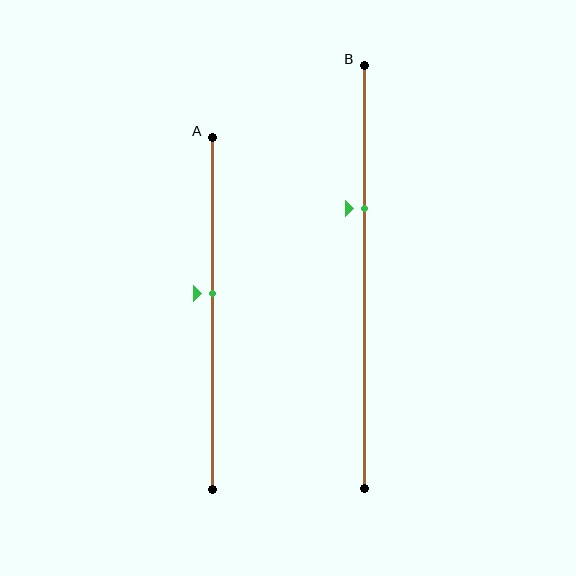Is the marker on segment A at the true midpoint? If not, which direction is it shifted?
No, the marker on segment A is shifted upward by about 6% of the segment length.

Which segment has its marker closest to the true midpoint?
Segment A has its marker closest to the true midpoint.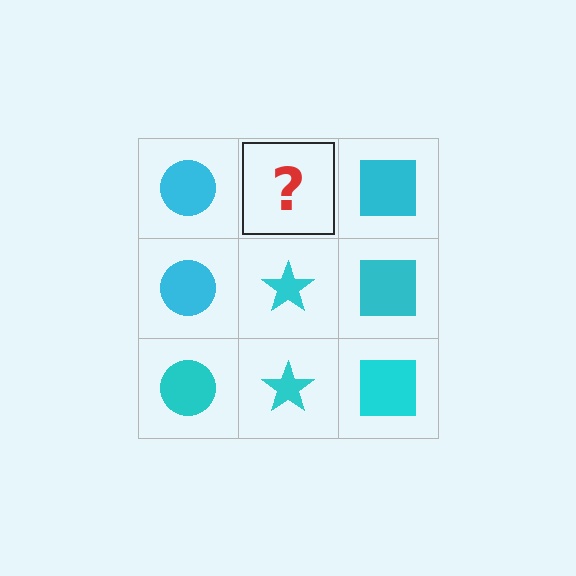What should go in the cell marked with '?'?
The missing cell should contain a cyan star.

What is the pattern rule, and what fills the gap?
The rule is that each column has a consistent shape. The gap should be filled with a cyan star.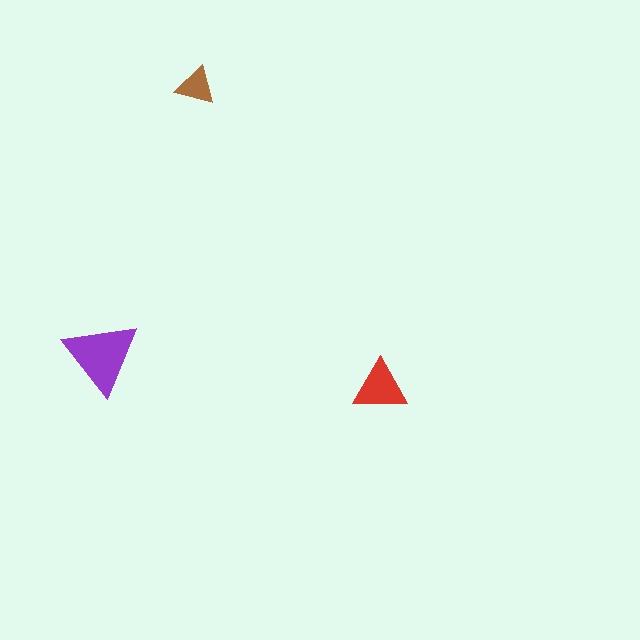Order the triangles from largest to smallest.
the purple one, the red one, the brown one.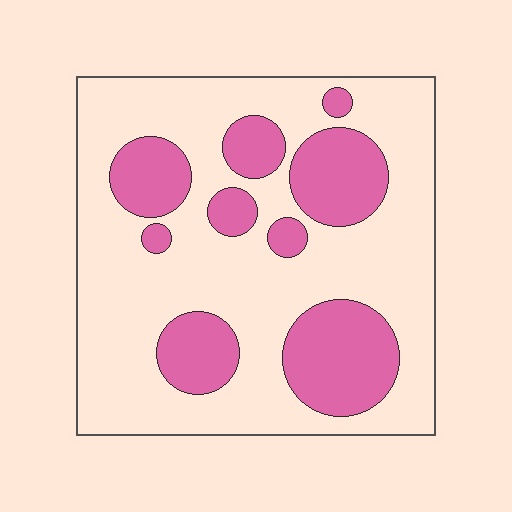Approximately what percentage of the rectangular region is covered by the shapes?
Approximately 30%.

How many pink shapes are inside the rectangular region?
9.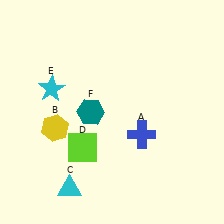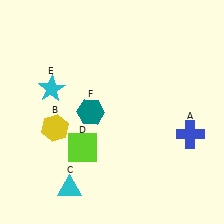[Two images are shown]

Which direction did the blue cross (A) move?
The blue cross (A) moved right.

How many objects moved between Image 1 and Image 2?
1 object moved between the two images.